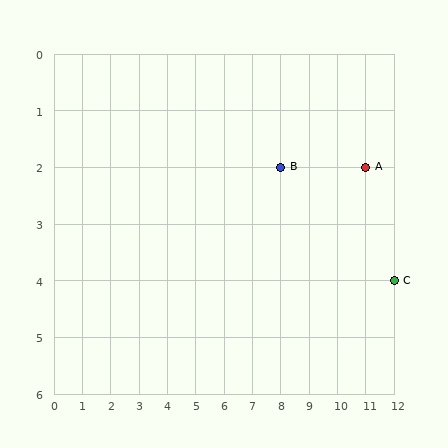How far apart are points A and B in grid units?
Points A and B are 3 columns apart.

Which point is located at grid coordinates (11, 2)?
Point A is at (11, 2).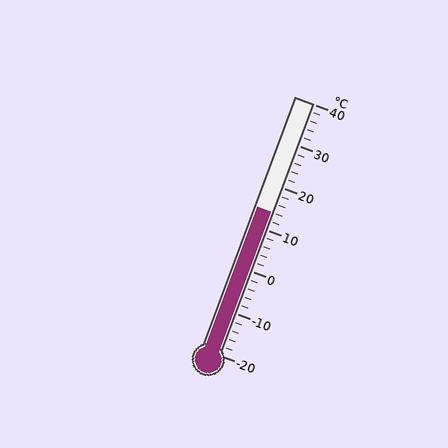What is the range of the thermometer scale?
The thermometer scale ranges from -20°C to 40°C.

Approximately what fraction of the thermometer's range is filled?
The thermometer is filled to approximately 55% of its range.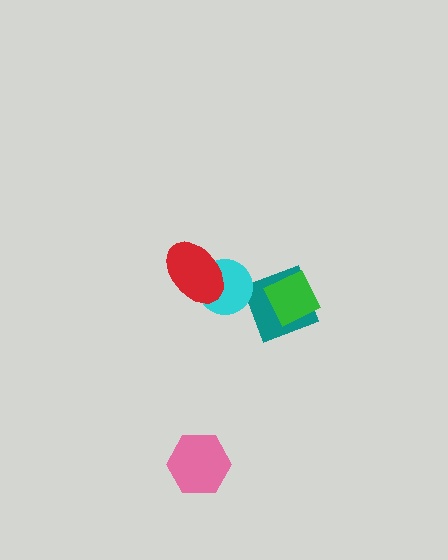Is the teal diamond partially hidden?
Yes, it is partially covered by another shape.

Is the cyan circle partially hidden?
Yes, it is partially covered by another shape.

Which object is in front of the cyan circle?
The red ellipse is in front of the cyan circle.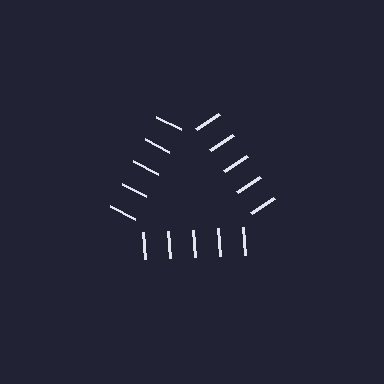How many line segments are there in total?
15 — 5 along each of the 3 edges.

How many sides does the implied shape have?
3 sides — the line-ends trace a triangle.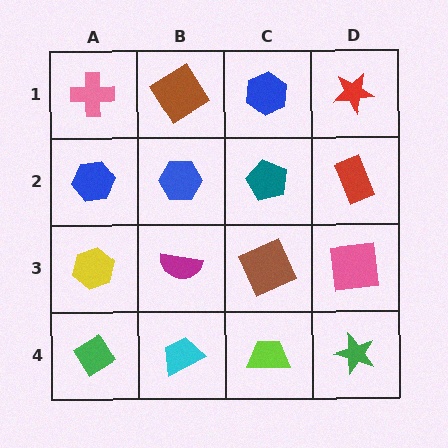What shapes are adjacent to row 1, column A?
A blue hexagon (row 2, column A), a brown diamond (row 1, column B).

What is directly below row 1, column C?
A teal pentagon.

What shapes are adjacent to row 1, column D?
A red rectangle (row 2, column D), a blue hexagon (row 1, column C).